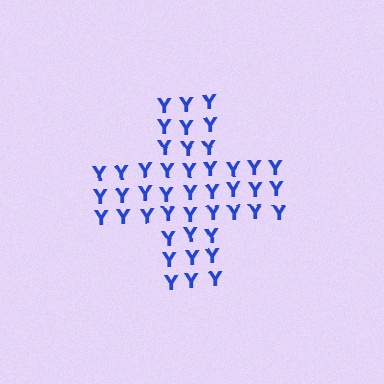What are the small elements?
The small elements are letter Y's.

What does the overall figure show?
The overall figure shows a cross.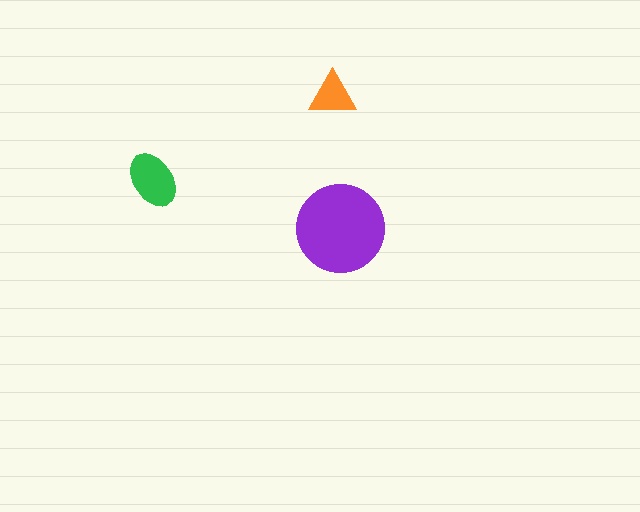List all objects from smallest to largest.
The orange triangle, the green ellipse, the purple circle.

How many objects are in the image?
There are 3 objects in the image.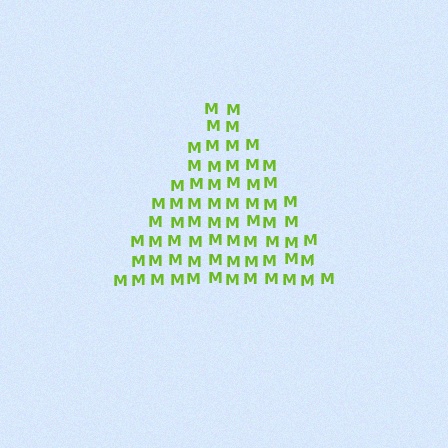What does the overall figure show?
The overall figure shows a triangle.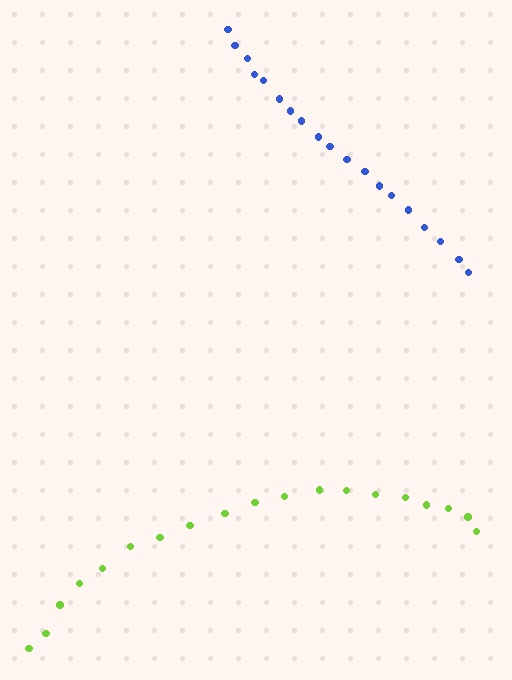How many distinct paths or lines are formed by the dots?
There are 2 distinct paths.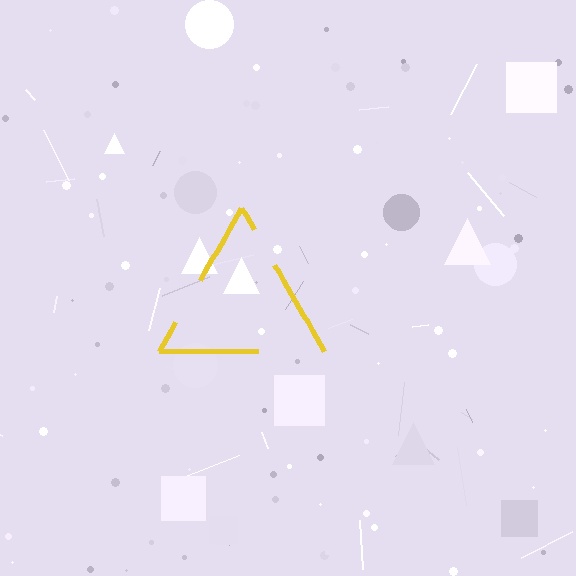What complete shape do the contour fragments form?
The contour fragments form a triangle.